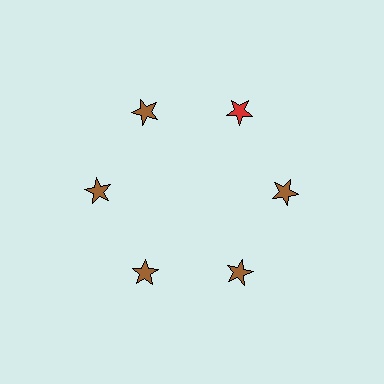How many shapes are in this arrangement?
There are 6 shapes arranged in a ring pattern.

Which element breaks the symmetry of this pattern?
The red star at roughly the 1 o'clock position breaks the symmetry. All other shapes are brown stars.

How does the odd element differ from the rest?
It has a different color: red instead of brown.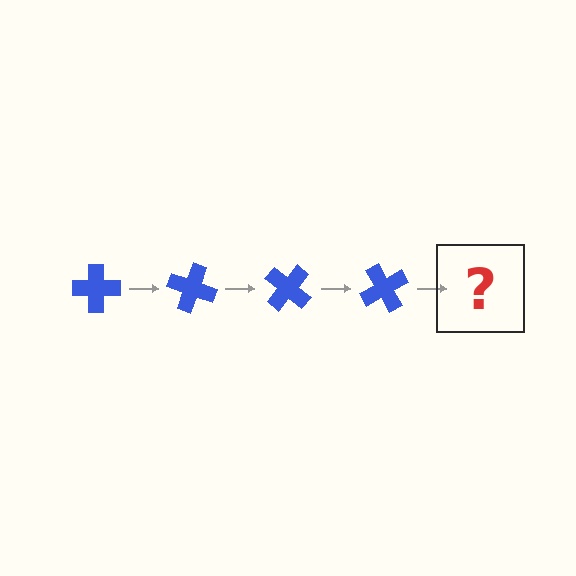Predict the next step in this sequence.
The next step is a blue cross rotated 80 degrees.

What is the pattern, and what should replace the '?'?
The pattern is that the cross rotates 20 degrees each step. The '?' should be a blue cross rotated 80 degrees.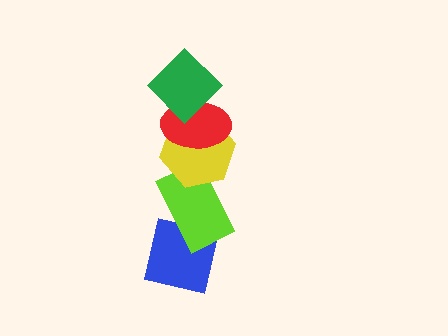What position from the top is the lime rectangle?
The lime rectangle is 4th from the top.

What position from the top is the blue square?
The blue square is 5th from the top.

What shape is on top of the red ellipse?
The green diamond is on top of the red ellipse.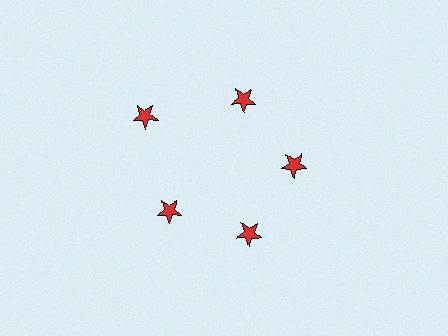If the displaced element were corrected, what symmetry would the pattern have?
It would have 5-fold rotational symmetry — the pattern would map onto itself every 72 degrees.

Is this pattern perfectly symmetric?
No. The 5 red stars are arranged in a ring, but one element near the 10 o'clock position is pushed outward from the center, breaking the 5-fold rotational symmetry.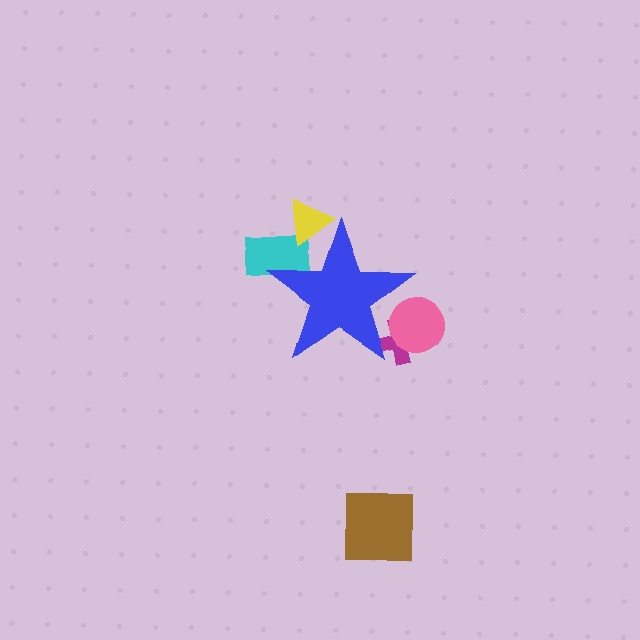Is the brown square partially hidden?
No, the brown square is fully visible.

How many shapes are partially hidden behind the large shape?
4 shapes are partially hidden.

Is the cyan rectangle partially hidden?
Yes, the cyan rectangle is partially hidden behind the blue star.